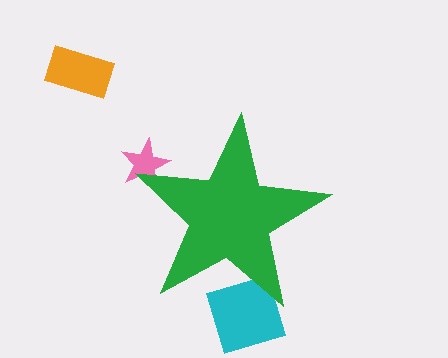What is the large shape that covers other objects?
A green star.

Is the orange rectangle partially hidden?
No, the orange rectangle is fully visible.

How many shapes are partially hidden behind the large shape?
2 shapes are partially hidden.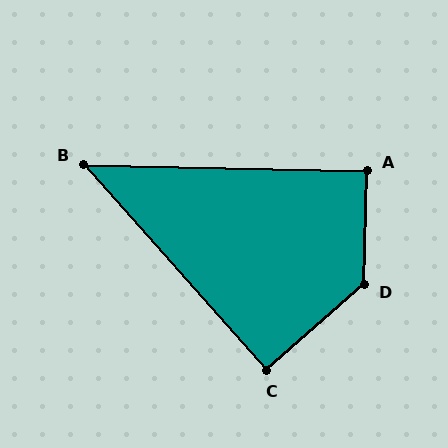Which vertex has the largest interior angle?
D, at approximately 133 degrees.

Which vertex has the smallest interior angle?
B, at approximately 47 degrees.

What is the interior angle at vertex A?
Approximately 90 degrees (approximately right).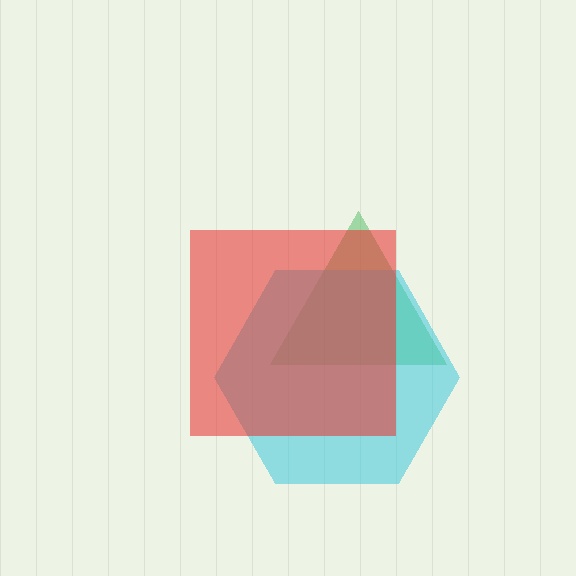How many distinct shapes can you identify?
There are 3 distinct shapes: a green triangle, a cyan hexagon, a red square.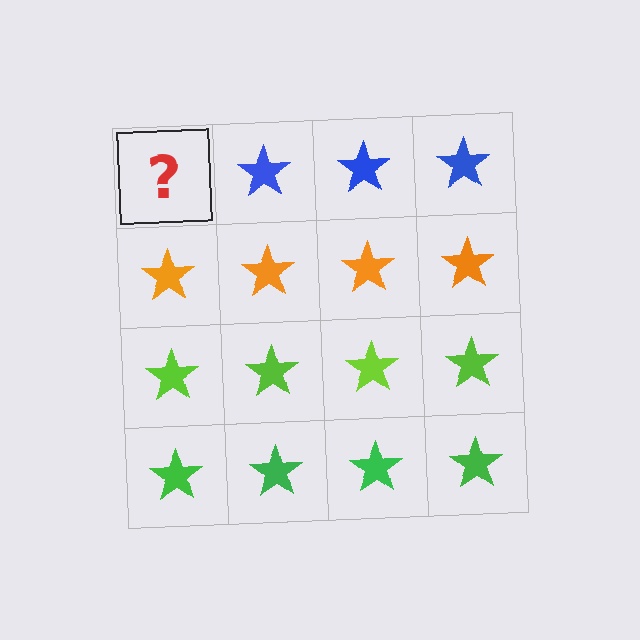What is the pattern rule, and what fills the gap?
The rule is that each row has a consistent color. The gap should be filled with a blue star.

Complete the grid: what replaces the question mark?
The question mark should be replaced with a blue star.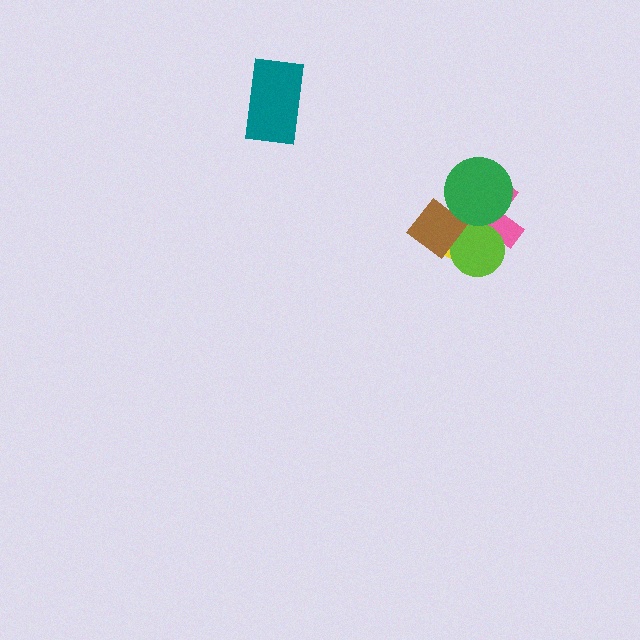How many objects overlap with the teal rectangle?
0 objects overlap with the teal rectangle.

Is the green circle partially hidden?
No, no other shape covers it.